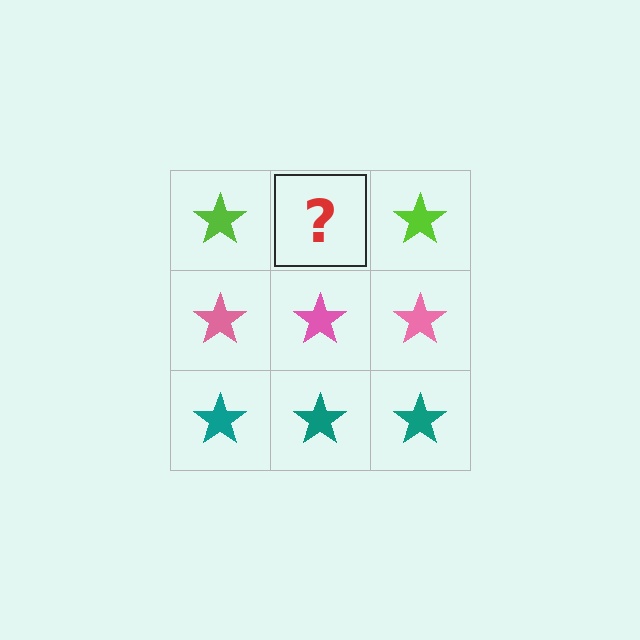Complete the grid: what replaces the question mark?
The question mark should be replaced with a lime star.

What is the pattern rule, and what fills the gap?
The rule is that each row has a consistent color. The gap should be filled with a lime star.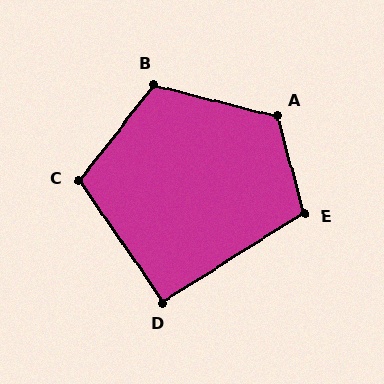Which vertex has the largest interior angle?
A, at approximately 120 degrees.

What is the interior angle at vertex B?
Approximately 114 degrees (obtuse).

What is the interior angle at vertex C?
Approximately 107 degrees (obtuse).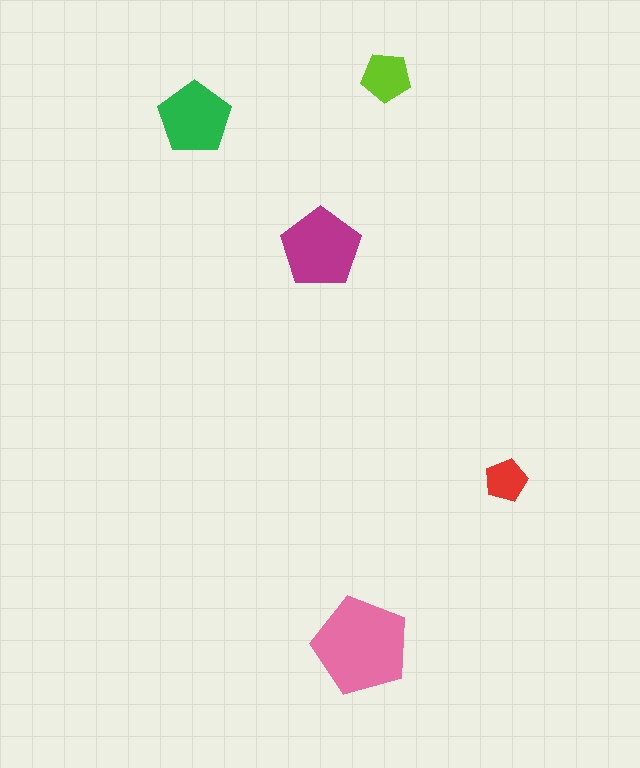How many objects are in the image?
There are 5 objects in the image.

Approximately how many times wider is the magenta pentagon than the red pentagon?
About 2 times wider.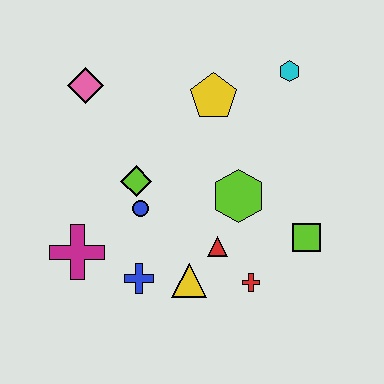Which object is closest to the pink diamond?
The lime diamond is closest to the pink diamond.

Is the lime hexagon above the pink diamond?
No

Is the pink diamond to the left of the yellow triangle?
Yes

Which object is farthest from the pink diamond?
The lime square is farthest from the pink diamond.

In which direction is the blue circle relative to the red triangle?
The blue circle is to the left of the red triangle.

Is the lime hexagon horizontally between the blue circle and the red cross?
Yes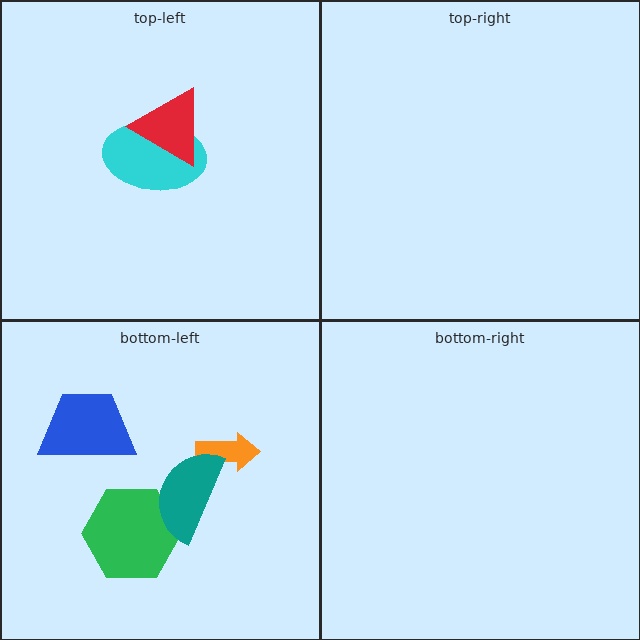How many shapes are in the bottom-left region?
4.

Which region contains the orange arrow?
The bottom-left region.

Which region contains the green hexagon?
The bottom-left region.